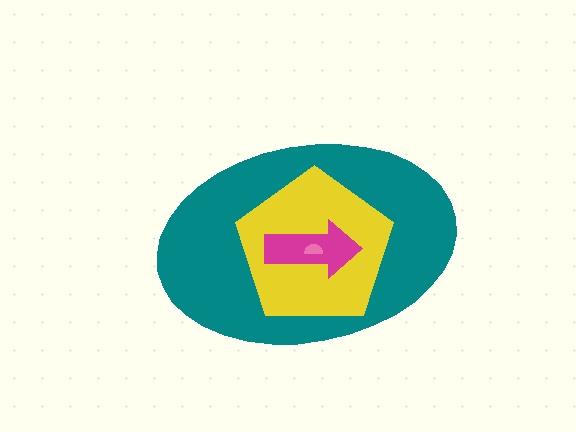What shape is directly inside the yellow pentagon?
The magenta arrow.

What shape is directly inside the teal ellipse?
The yellow pentagon.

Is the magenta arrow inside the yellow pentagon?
Yes.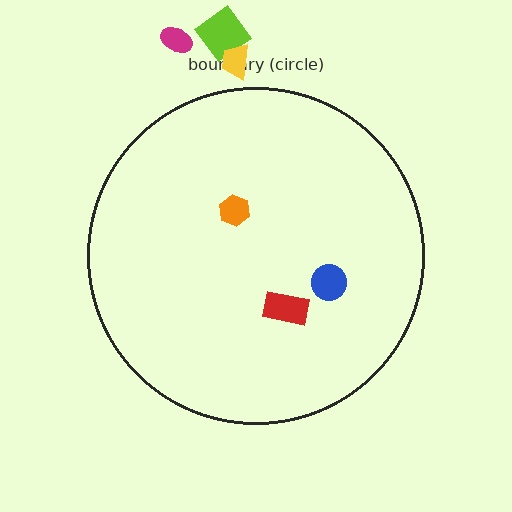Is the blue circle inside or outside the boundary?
Inside.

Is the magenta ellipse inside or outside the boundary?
Outside.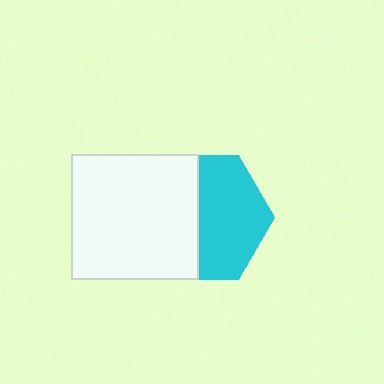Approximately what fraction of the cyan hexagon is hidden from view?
Roughly 47% of the cyan hexagon is hidden behind the white rectangle.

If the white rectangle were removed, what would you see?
You would see the complete cyan hexagon.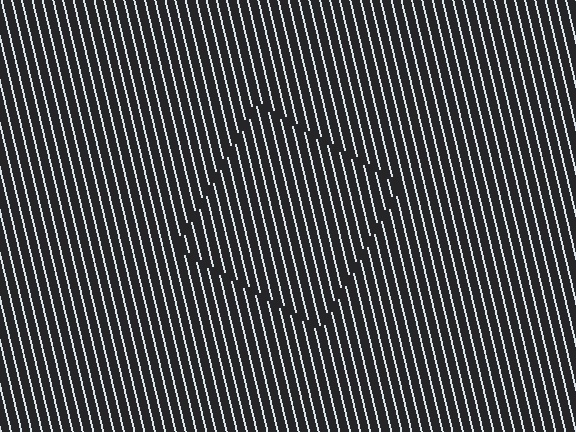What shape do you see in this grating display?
An illusory square. The interior of the shape contains the same grating, shifted by half a period — the contour is defined by the phase discontinuity where line-ends from the inner and outer gratings abut.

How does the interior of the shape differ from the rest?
The interior of the shape contains the same grating, shifted by half a period — the contour is defined by the phase discontinuity where line-ends from the inner and outer gratings abut.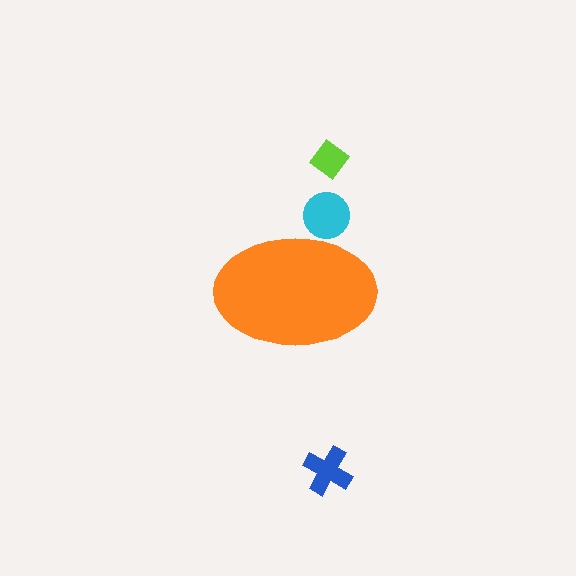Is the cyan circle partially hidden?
Yes, the cyan circle is partially hidden behind the orange ellipse.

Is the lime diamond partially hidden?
No, the lime diamond is fully visible.